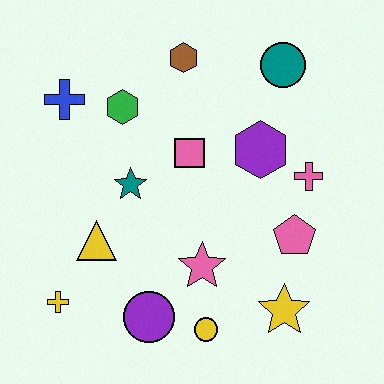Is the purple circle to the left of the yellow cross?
No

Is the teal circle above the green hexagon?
Yes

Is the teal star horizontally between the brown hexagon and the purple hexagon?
No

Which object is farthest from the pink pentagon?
The blue cross is farthest from the pink pentagon.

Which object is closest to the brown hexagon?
The green hexagon is closest to the brown hexagon.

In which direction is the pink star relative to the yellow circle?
The pink star is above the yellow circle.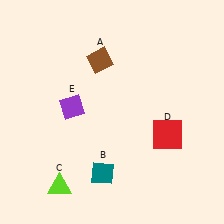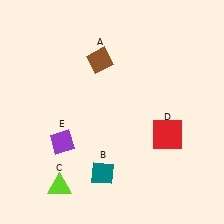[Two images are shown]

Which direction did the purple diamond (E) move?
The purple diamond (E) moved down.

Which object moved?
The purple diamond (E) moved down.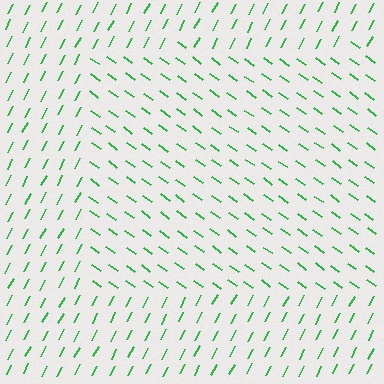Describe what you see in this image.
The image is filled with small green line segments. A rectangle region in the image has lines oriented differently from the surrounding lines, creating a visible texture boundary.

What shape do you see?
I see a rectangle.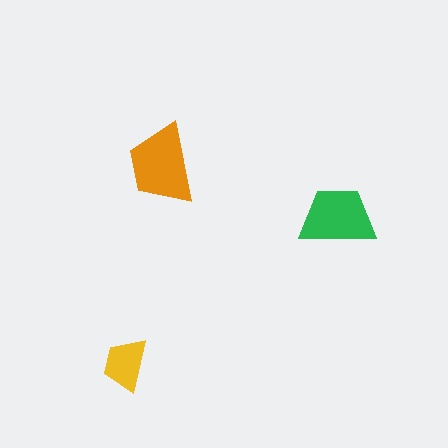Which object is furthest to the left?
The yellow trapezoid is leftmost.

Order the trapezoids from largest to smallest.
the orange one, the green one, the yellow one.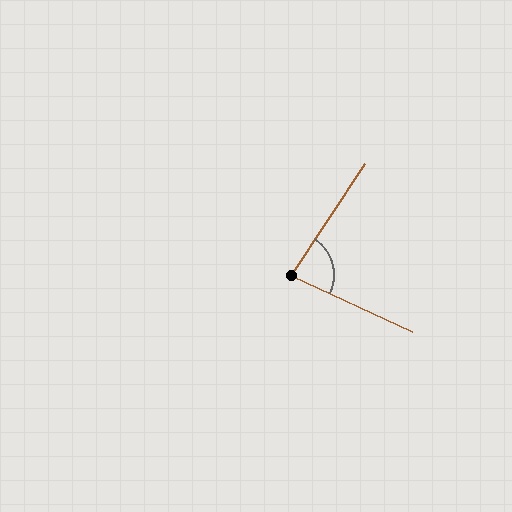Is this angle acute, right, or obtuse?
It is acute.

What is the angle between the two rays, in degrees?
Approximately 81 degrees.